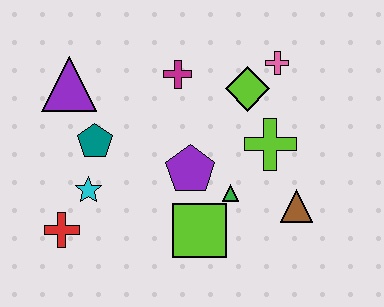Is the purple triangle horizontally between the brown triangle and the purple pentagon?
No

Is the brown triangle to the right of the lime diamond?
Yes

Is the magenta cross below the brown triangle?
No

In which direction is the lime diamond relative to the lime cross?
The lime diamond is above the lime cross.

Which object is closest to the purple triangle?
The teal pentagon is closest to the purple triangle.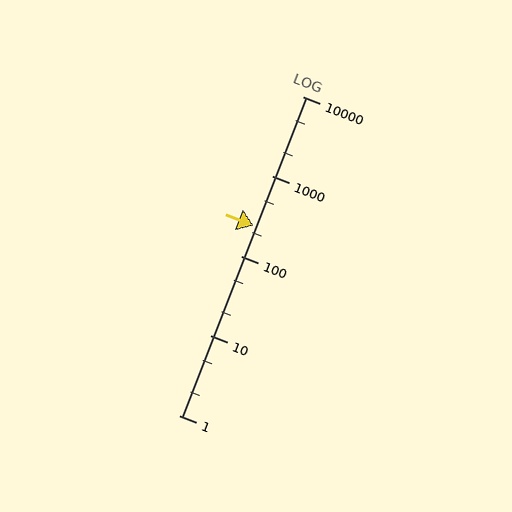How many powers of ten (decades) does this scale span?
The scale spans 4 decades, from 1 to 10000.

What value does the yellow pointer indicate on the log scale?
The pointer indicates approximately 240.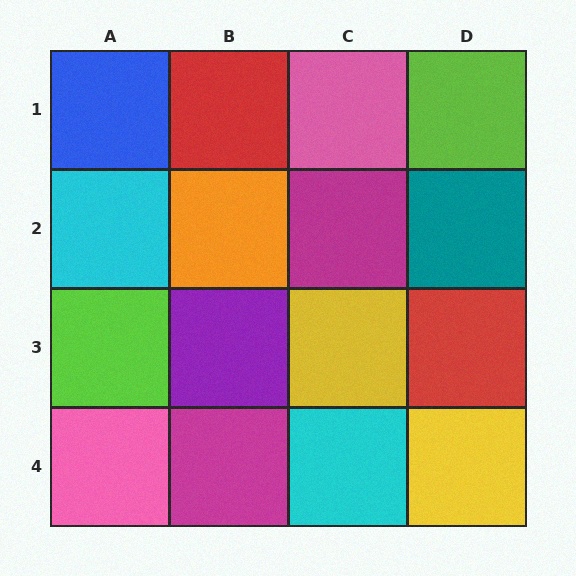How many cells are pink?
2 cells are pink.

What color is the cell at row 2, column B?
Orange.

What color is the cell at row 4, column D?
Yellow.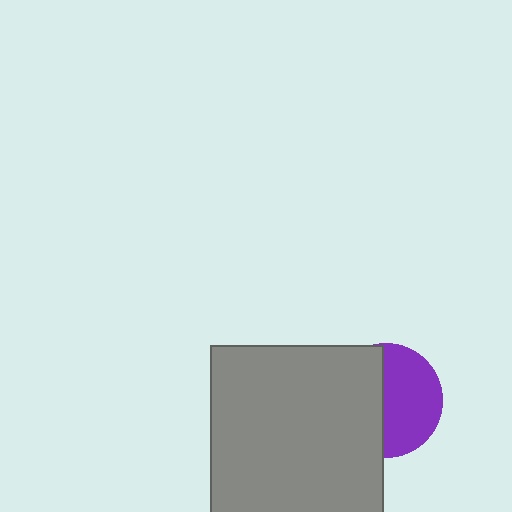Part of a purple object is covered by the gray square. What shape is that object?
It is a circle.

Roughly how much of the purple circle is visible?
About half of it is visible (roughly 53%).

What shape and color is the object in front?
The object in front is a gray square.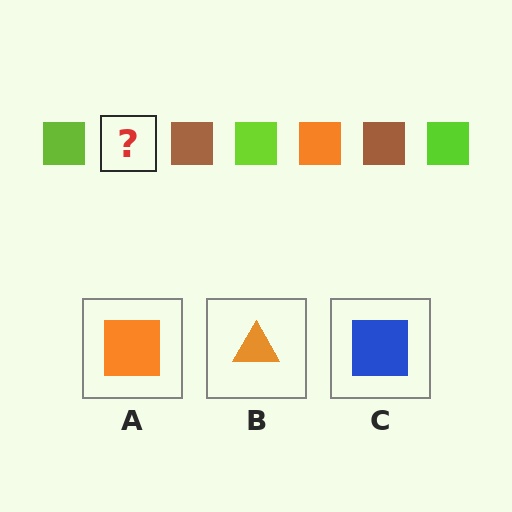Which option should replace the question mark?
Option A.